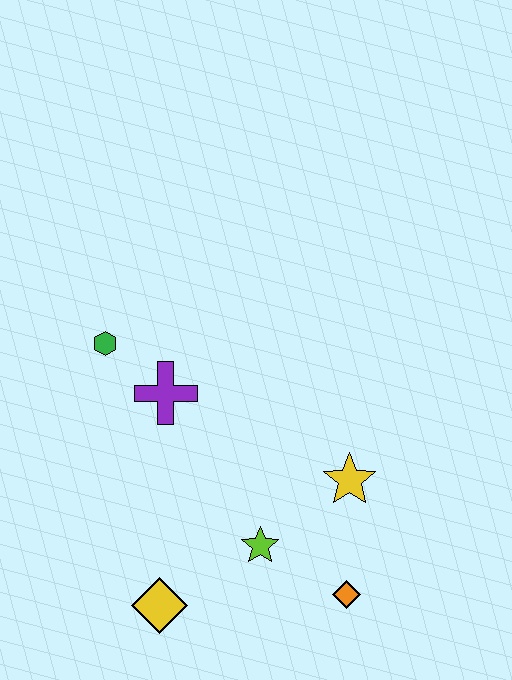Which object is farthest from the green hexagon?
The orange diamond is farthest from the green hexagon.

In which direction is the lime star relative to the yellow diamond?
The lime star is to the right of the yellow diamond.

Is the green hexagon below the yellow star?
No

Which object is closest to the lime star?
The orange diamond is closest to the lime star.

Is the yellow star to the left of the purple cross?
No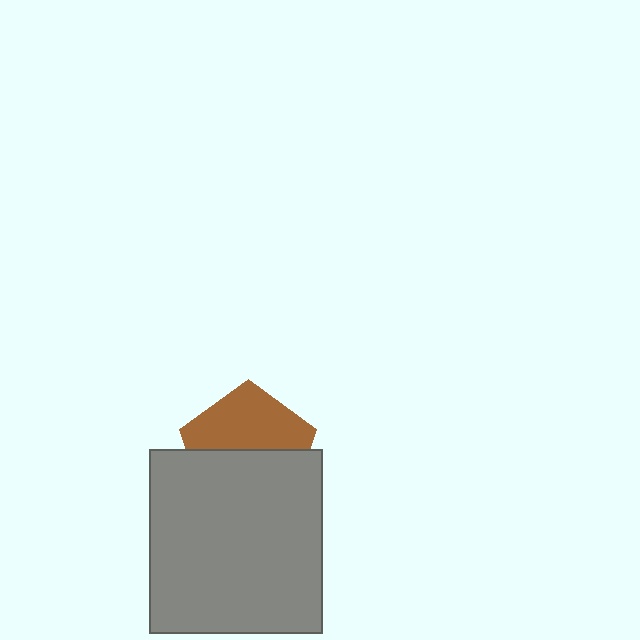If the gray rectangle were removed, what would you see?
You would see the complete brown pentagon.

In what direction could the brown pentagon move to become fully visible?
The brown pentagon could move up. That would shift it out from behind the gray rectangle entirely.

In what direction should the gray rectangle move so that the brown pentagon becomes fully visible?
The gray rectangle should move down. That is the shortest direction to clear the overlap and leave the brown pentagon fully visible.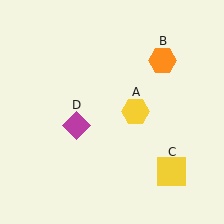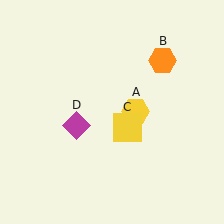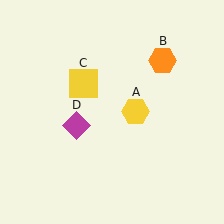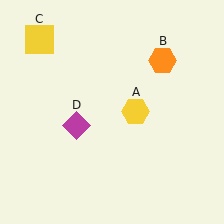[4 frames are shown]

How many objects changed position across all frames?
1 object changed position: yellow square (object C).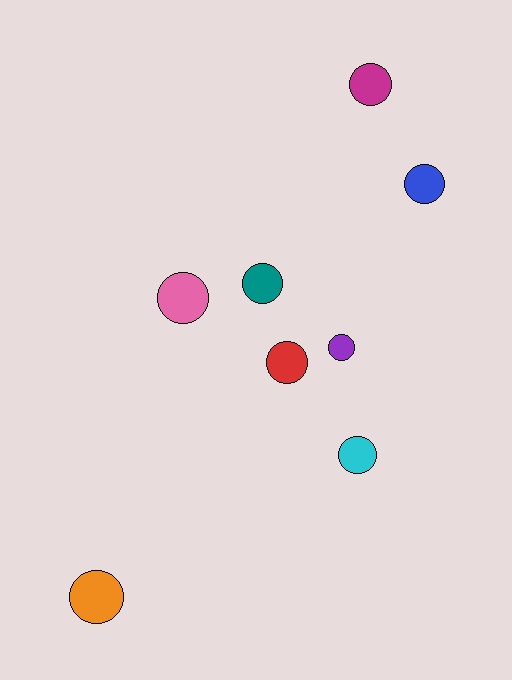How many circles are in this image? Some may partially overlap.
There are 8 circles.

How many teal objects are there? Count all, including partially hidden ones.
There is 1 teal object.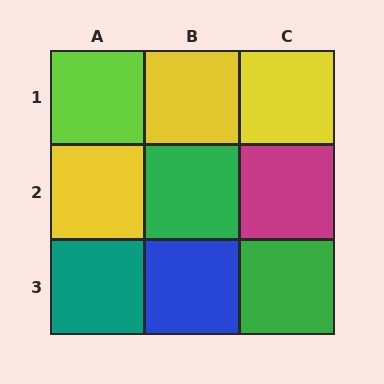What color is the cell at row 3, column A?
Teal.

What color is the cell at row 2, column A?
Yellow.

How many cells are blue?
1 cell is blue.